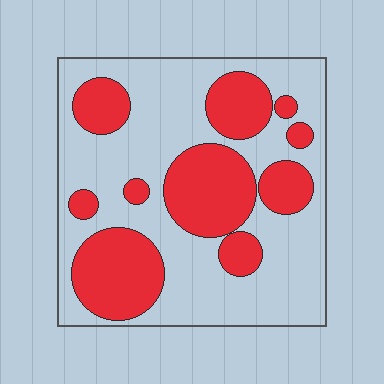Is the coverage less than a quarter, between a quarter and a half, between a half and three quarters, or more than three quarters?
Between a quarter and a half.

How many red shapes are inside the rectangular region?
10.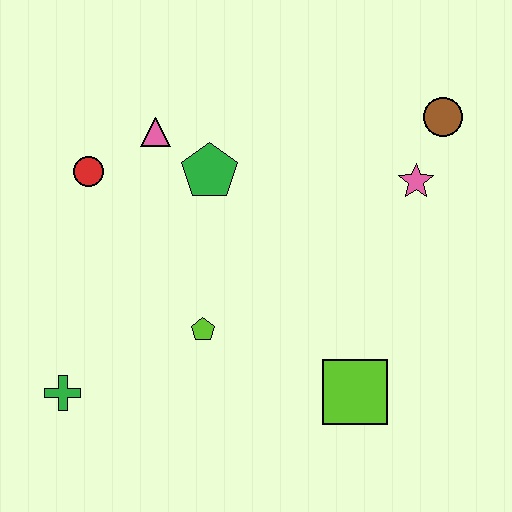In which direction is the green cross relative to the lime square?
The green cross is to the left of the lime square.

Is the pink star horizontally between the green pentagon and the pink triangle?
No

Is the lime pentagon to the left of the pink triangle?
No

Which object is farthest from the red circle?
The brown circle is farthest from the red circle.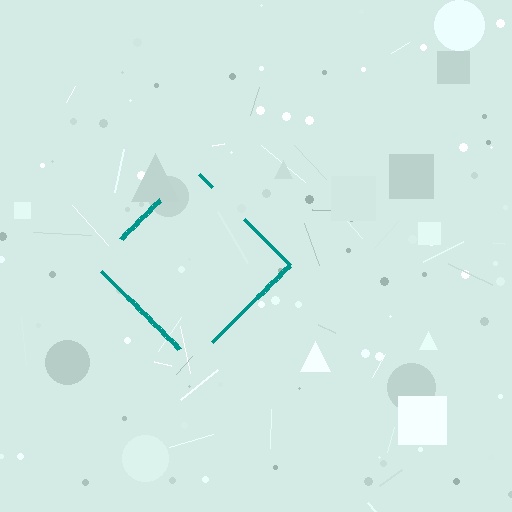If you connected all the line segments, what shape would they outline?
They would outline a diamond.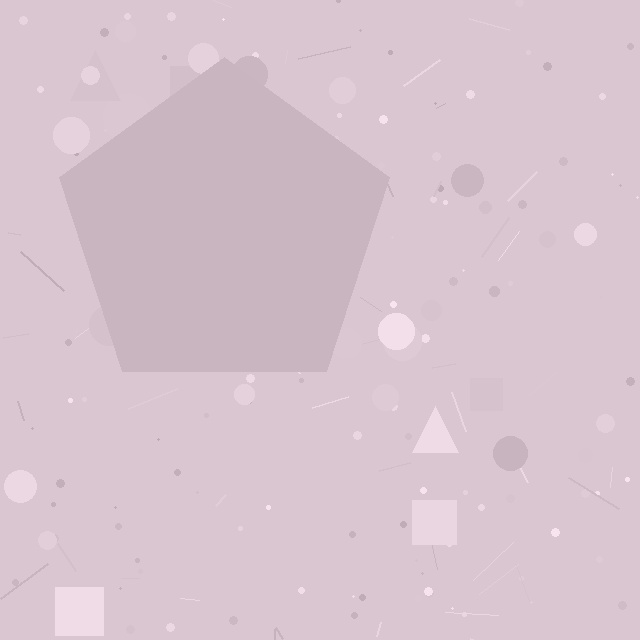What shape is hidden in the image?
A pentagon is hidden in the image.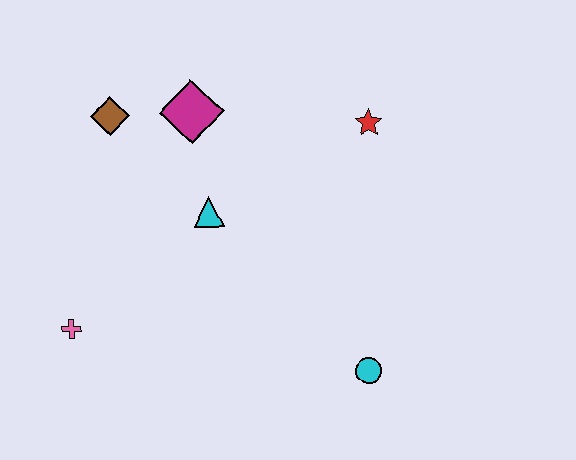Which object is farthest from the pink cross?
The red star is farthest from the pink cross.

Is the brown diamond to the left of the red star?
Yes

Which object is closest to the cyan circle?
The cyan triangle is closest to the cyan circle.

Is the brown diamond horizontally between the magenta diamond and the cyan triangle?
No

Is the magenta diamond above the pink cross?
Yes